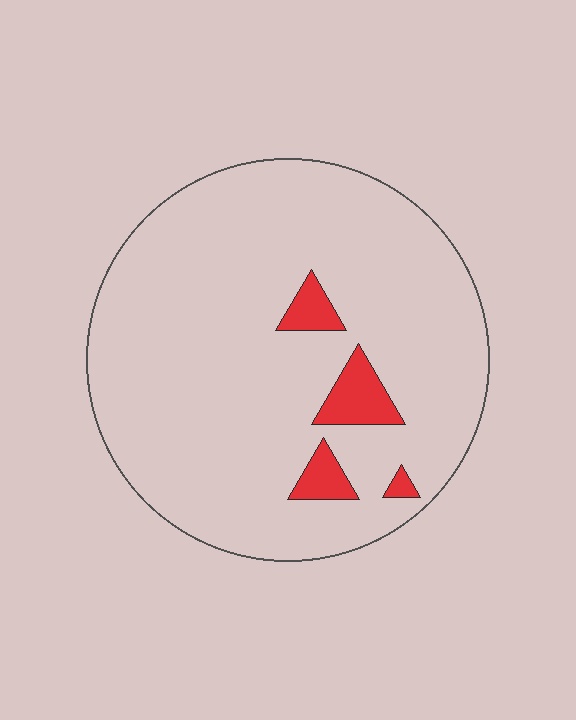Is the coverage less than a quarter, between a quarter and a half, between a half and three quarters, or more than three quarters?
Less than a quarter.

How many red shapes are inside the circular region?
4.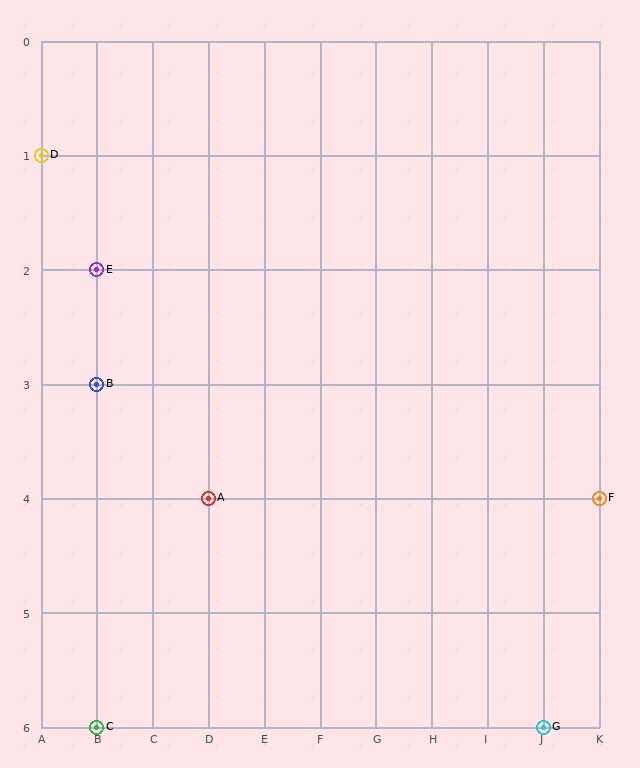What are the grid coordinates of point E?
Point E is at grid coordinates (B, 2).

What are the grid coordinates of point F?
Point F is at grid coordinates (K, 4).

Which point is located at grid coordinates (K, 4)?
Point F is at (K, 4).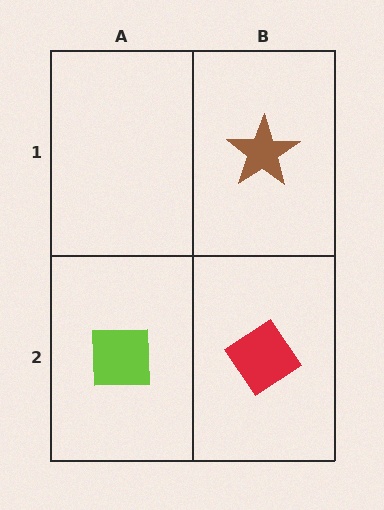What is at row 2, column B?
A red diamond.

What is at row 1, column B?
A brown star.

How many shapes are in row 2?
2 shapes.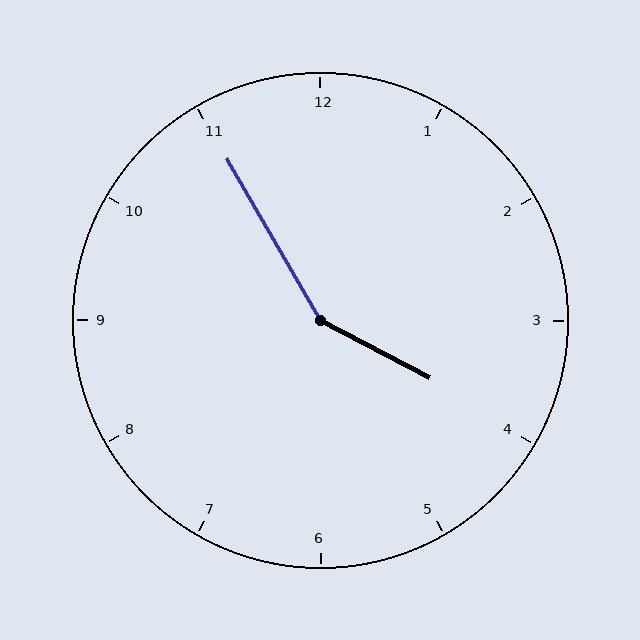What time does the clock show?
3:55.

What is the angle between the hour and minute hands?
Approximately 148 degrees.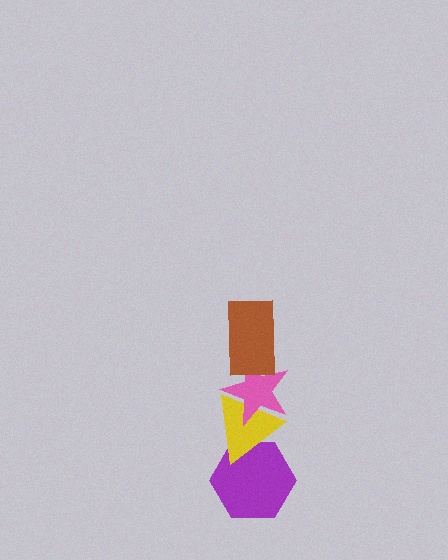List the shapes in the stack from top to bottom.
From top to bottom: the brown rectangle, the pink star, the yellow triangle, the purple hexagon.